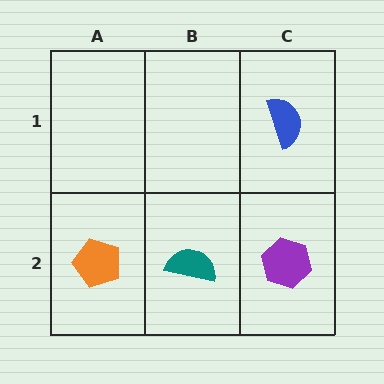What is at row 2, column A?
An orange pentagon.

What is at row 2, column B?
A teal semicircle.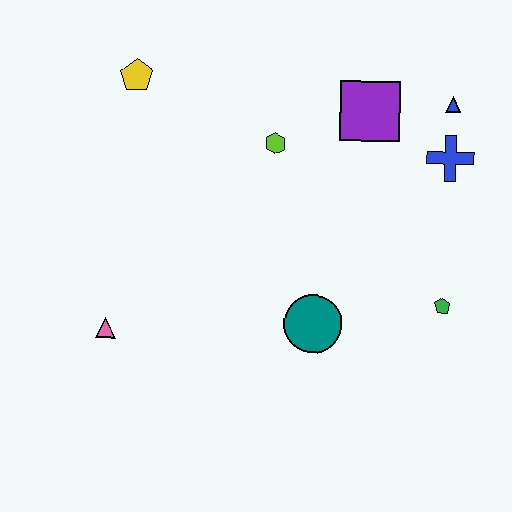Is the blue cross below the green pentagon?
No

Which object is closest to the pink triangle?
The teal circle is closest to the pink triangle.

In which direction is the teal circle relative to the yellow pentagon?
The teal circle is below the yellow pentagon.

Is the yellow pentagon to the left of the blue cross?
Yes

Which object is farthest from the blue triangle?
The pink triangle is farthest from the blue triangle.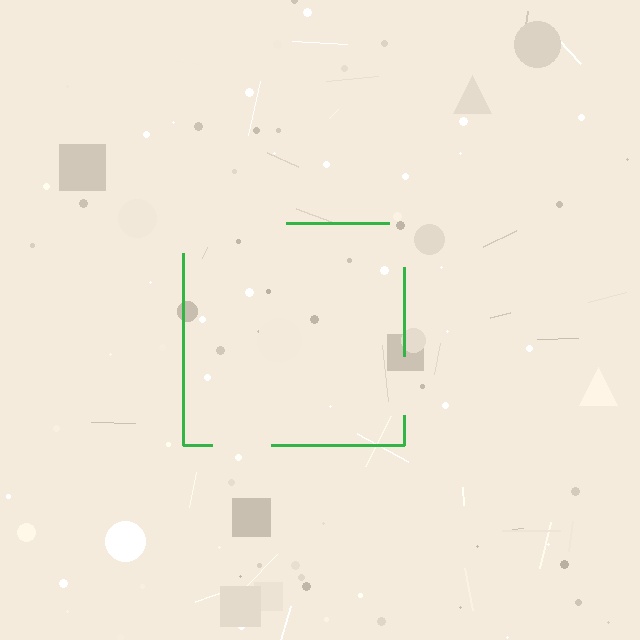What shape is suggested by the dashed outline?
The dashed outline suggests a square.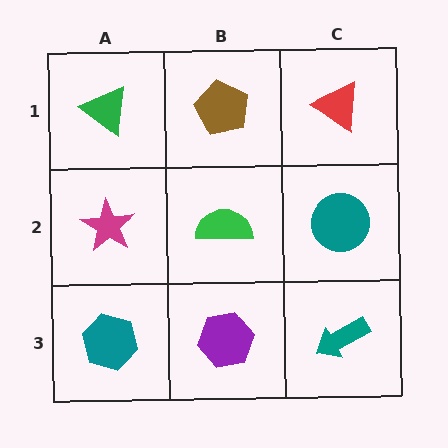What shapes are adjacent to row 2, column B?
A brown pentagon (row 1, column B), a purple hexagon (row 3, column B), a magenta star (row 2, column A), a teal circle (row 2, column C).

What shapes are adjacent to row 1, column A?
A magenta star (row 2, column A), a brown pentagon (row 1, column B).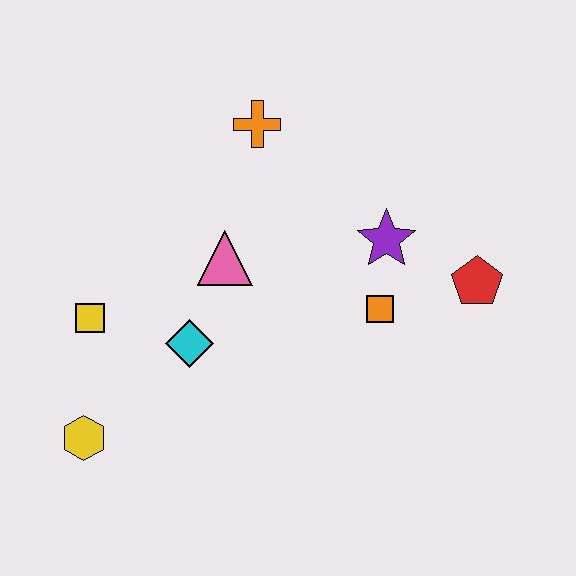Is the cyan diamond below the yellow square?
Yes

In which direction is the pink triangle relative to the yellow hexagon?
The pink triangle is above the yellow hexagon.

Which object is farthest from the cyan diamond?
The red pentagon is farthest from the cyan diamond.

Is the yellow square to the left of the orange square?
Yes